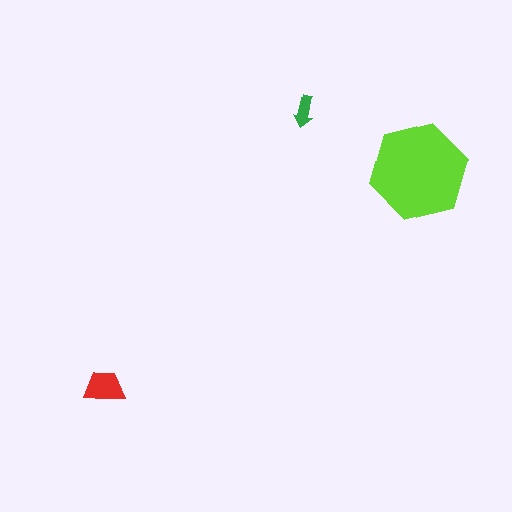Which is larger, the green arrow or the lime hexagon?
The lime hexagon.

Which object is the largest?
The lime hexagon.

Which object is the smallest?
The green arrow.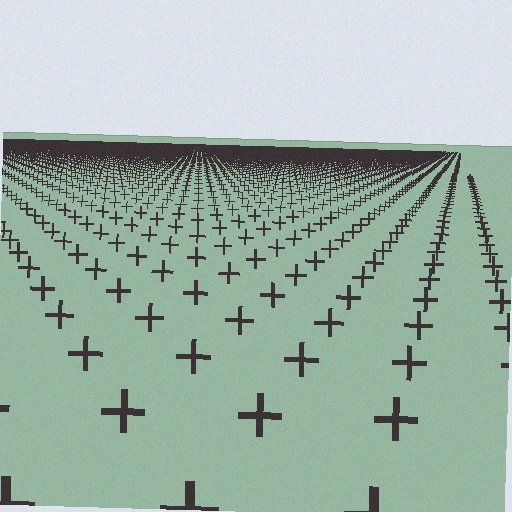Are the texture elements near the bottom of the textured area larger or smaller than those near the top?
Larger. Near the bottom, elements are closer to the viewer and appear at a bigger on-screen size.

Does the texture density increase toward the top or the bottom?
Density increases toward the top.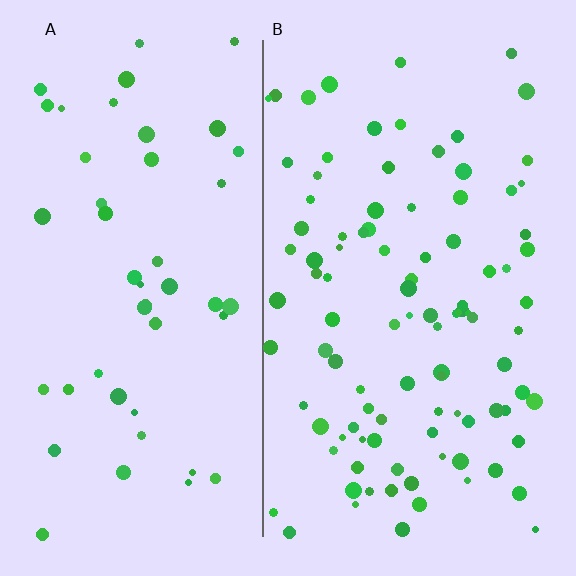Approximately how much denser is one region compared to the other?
Approximately 2.1× — region B over region A.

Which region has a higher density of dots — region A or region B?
B (the right).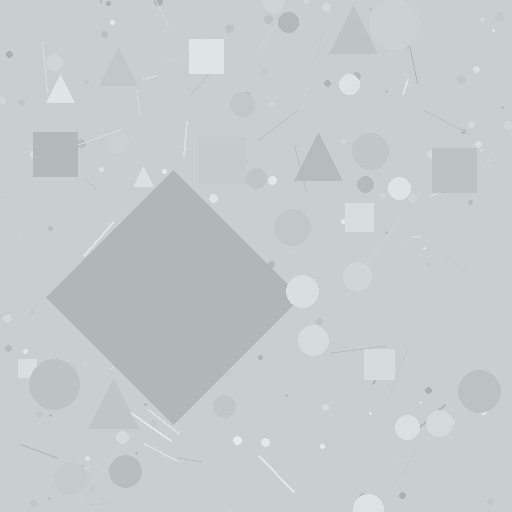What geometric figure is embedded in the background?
A diamond is embedded in the background.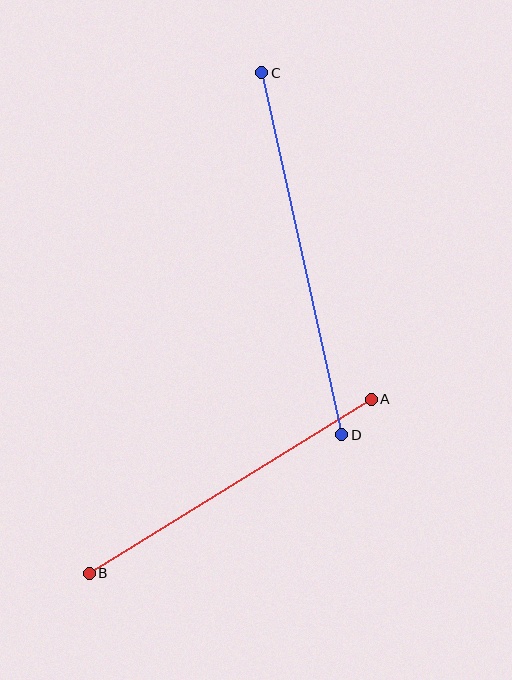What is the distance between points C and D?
The distance is approximately 371 pixels.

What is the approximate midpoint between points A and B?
The midpoint is at approximately (230, 486) pixels.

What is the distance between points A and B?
The distance is approximately 331 pixels.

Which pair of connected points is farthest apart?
Points C and D are farthest apart.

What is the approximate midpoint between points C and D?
The midpoint is at approximately (302, 254) pixels.